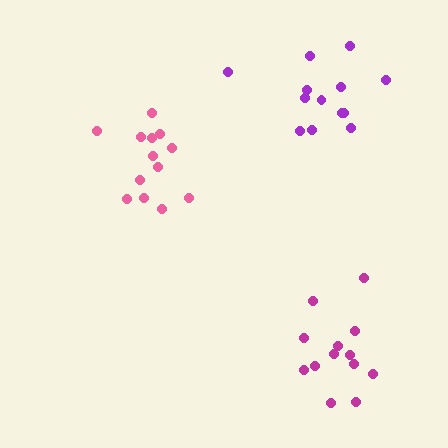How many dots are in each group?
Group 1: 13 dots, Group 2: 13 dots, Group 3: 13 dots (39 total).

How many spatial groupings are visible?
There are 3 spatial groupings.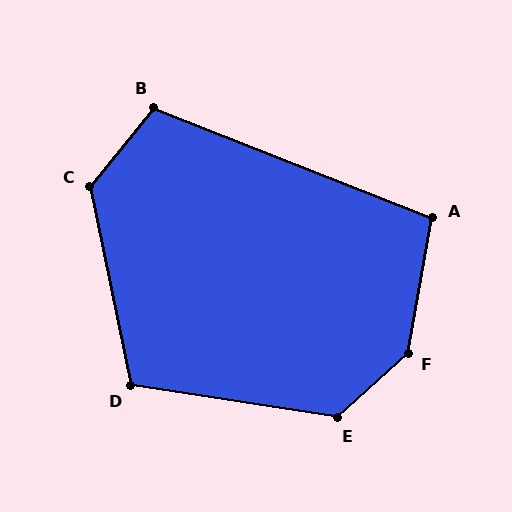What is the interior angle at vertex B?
Approximately 108 degrees (obtuse).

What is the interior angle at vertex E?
Approximately 129 degrees (obtuse).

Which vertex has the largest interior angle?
F, at approximately 142 degrees.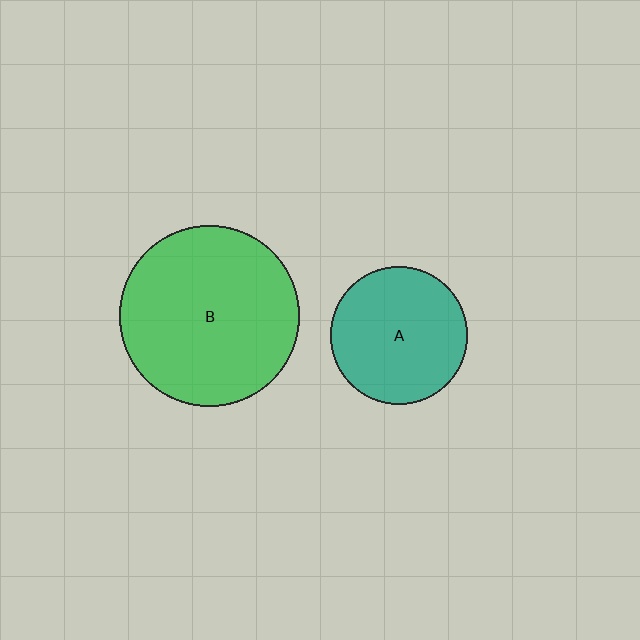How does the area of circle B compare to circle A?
Approximately 1.7 times.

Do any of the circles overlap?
No, none of the circles overlap.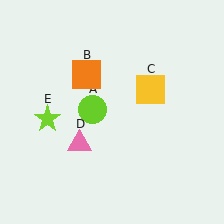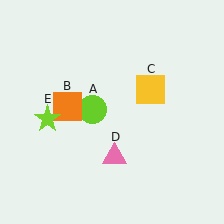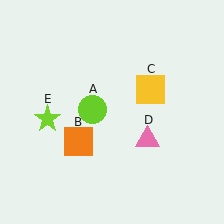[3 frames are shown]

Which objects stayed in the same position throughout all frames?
Lime circle (object A) and yellow square (object C) and lime star (object E) remained stationary.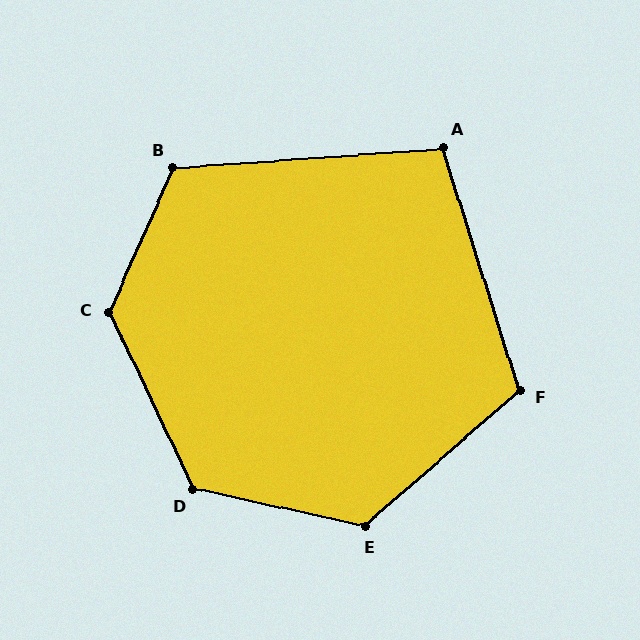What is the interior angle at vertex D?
Approximately 128 degrees (obtuse).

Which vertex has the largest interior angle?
C, at approximately 130 degrees.